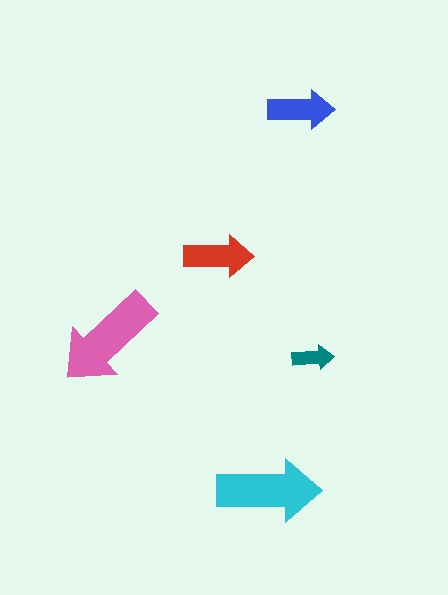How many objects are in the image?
There are 5 objects in the image.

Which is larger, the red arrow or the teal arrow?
The red one.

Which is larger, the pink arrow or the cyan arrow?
The pink one.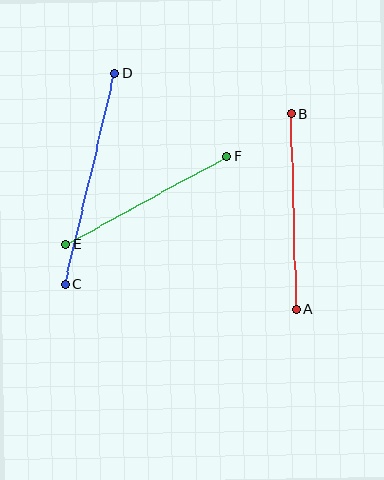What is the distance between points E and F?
The distance is approximately 183 pixels.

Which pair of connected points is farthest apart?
Points C and D are farthest apart.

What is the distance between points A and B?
The distance is approximately 195 pixels.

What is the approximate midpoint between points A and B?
The midpoint is at approximately (294, 212) pixels.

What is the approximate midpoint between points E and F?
The midpoint is at approximately (146, 201) pixels.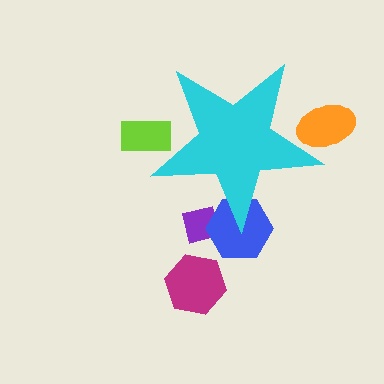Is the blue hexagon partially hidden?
Yes, the blue hexagon is partially hidden behind the cyan star.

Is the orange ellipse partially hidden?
Yes, the orange ellipse is partially hidden behind the cyan star.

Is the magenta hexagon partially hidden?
No, the magenta hexagon is fully visible.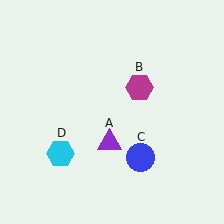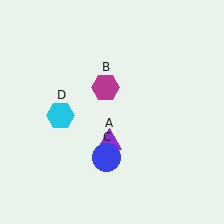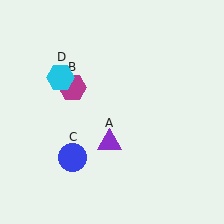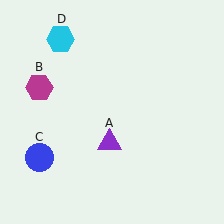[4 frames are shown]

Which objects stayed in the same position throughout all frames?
Purple triangle (object A) remained stationary.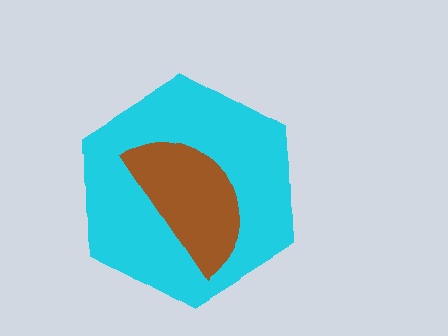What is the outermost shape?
The cyan hexagon.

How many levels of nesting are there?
2.